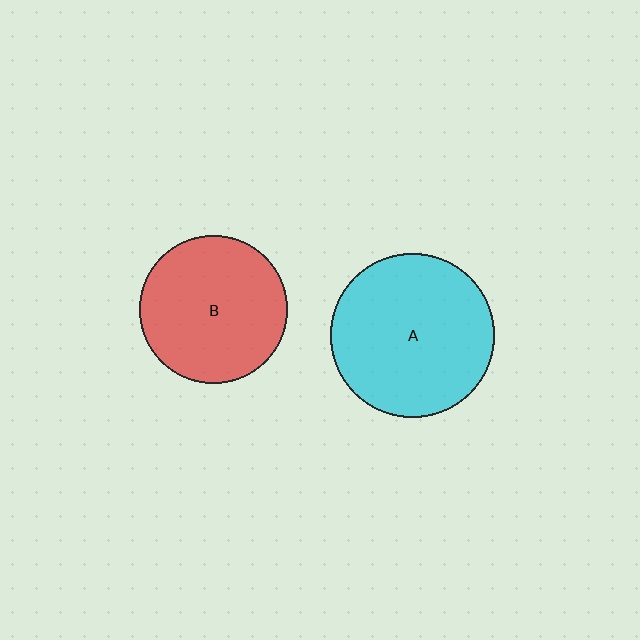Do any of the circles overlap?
No, none of the circles overlap.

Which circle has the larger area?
Circle A (cyan).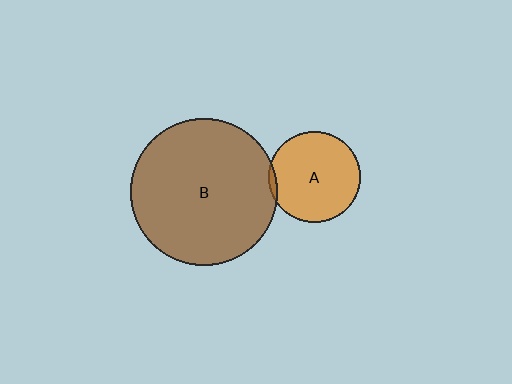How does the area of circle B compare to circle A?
Approximately 2.6 times.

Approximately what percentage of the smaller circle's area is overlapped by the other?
Approximately 5%.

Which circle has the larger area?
Circle B (brown).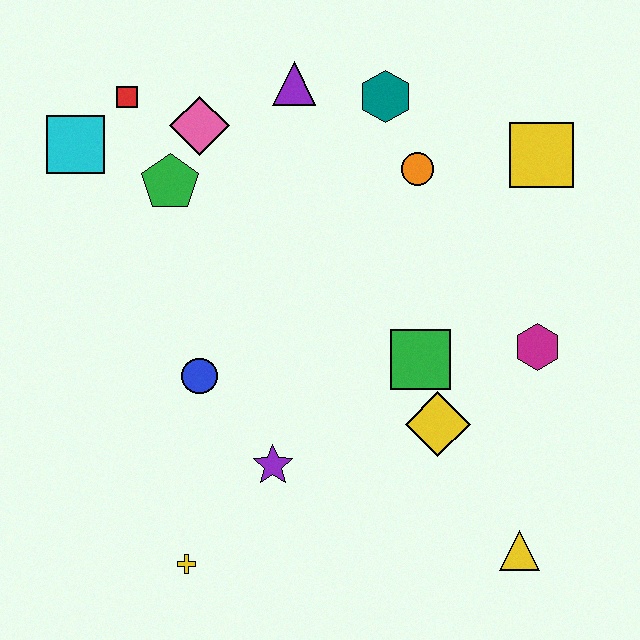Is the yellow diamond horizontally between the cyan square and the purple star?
No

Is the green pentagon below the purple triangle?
Yes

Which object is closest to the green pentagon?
The pink diamond is closest to the green pentagon.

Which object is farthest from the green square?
The cyan square is farthest from the green square.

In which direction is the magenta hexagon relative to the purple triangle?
The magenta hexagon is below the purple triangle.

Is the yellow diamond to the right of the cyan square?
Yes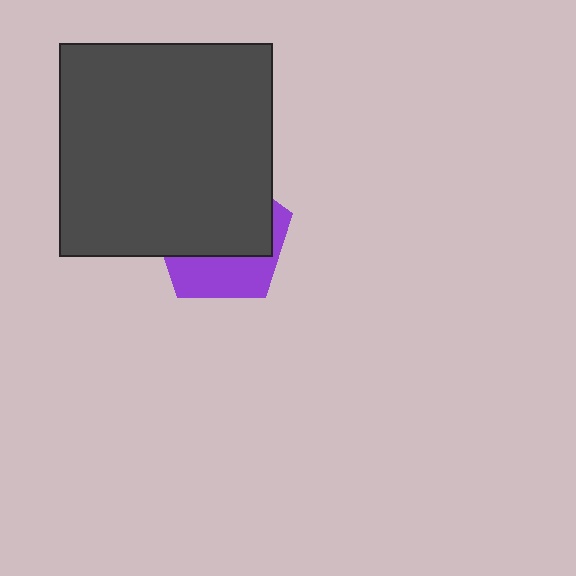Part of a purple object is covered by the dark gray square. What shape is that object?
It is a pentagon.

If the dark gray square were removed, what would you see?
You would see the complete purple pentagon.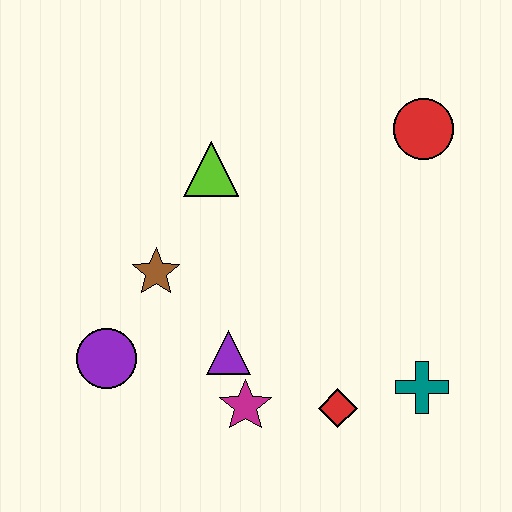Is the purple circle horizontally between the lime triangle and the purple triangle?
No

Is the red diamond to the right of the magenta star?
Yes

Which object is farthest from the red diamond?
The red circle is farthest from the red diamond.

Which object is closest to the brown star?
The purple circle is closest to the brown star.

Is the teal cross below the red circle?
Yes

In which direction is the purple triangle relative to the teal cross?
The purple triangle is to the left of the teal cross.